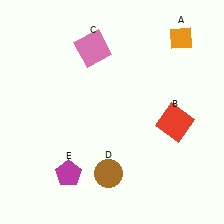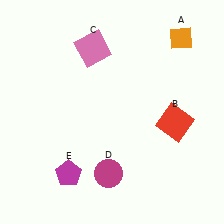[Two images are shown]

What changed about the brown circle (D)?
In Image 1, D is brown. In Image 2, it changed to magenta.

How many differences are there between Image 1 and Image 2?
There is 1 difference between the two images.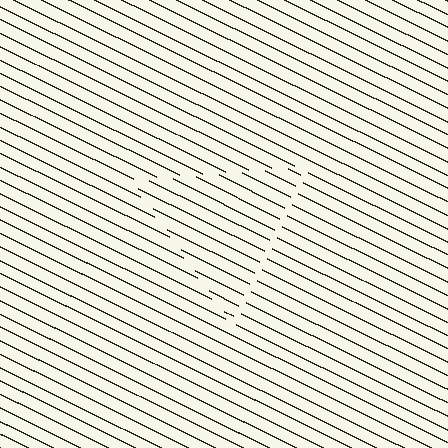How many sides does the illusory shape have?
3 sides — the line-ends trace a triangle.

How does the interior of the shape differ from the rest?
The interior of the shape contains the same grating, shifted by half a period — the contour is defined by the phase discontinuity where line-ends from the inner and outer gratings abut.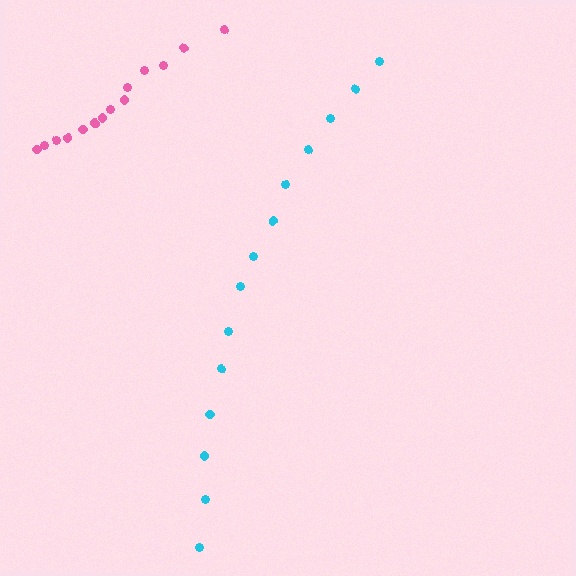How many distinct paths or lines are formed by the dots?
There are 2 distinct paths.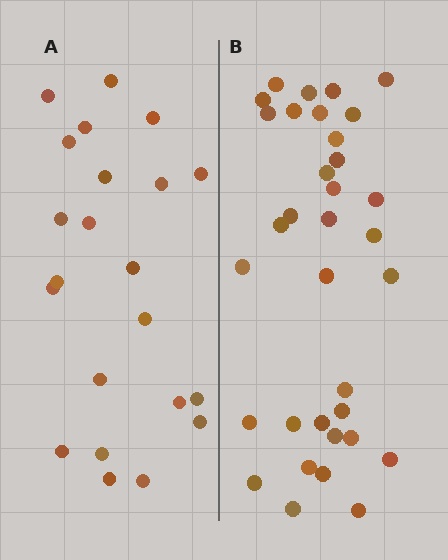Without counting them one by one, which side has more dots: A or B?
Region B (the right region) has more dots.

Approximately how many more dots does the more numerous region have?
Region B has roughly 12 or so more dots than region A.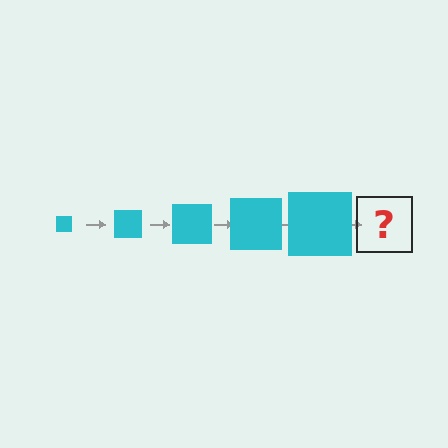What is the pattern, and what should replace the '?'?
The pattern is that the square gets progressively larger each step. The '?' should be a cyan square, larger than the previous one.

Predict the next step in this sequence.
The next step is a cyan square, larger than the previous one.